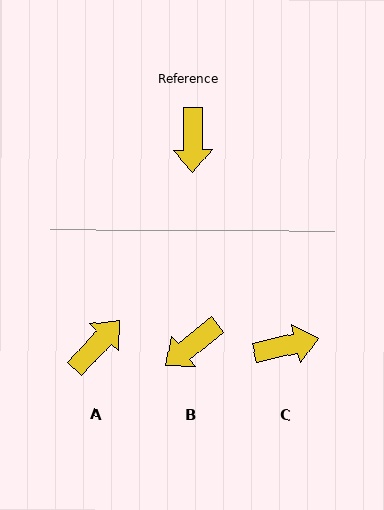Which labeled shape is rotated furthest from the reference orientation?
A, about 138 degrees away.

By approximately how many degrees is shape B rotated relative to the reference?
Approximately 51 degrees clockwise.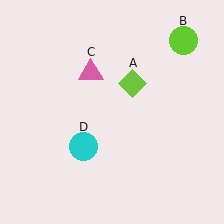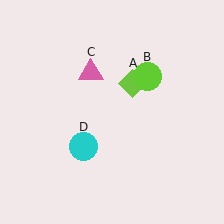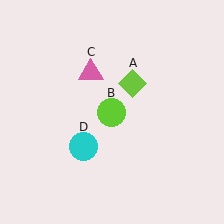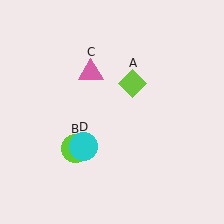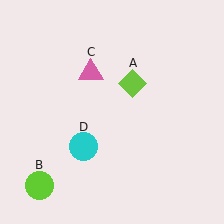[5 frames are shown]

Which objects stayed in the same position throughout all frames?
Lime diamond (object A) and pink triangle (object C) and cyan circle (object D) remained stationary.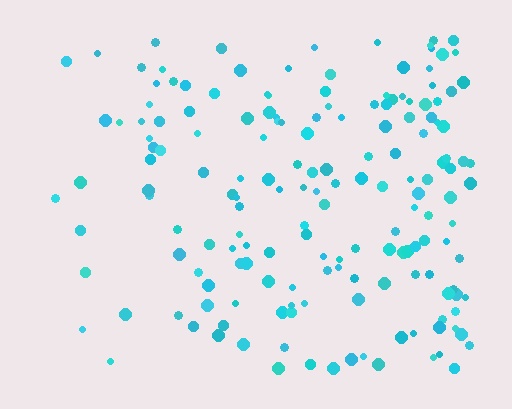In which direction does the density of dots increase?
From left to right, with the right side densest.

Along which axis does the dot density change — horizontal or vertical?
Horizontal.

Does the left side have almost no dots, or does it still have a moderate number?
Still a moderate number, just noticeably fewer than the right.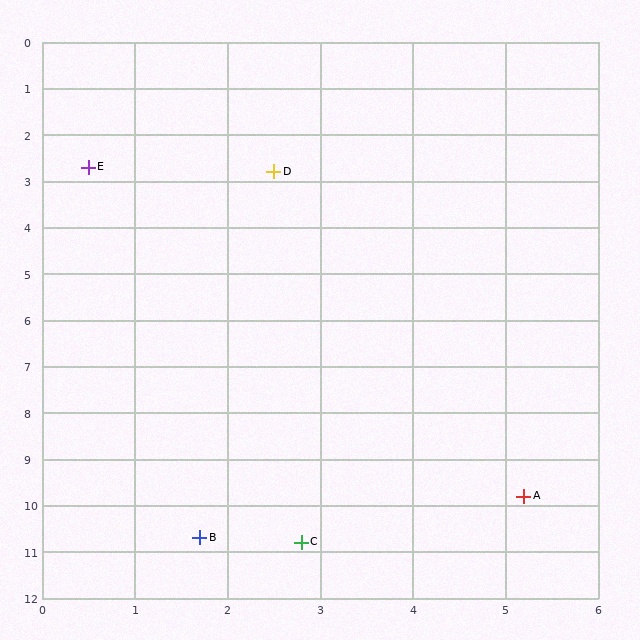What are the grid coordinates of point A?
Point A is at approximately (5.2, 9.8).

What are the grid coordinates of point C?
Point C is at approximately (2.8, 10.8).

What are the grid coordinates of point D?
Point D is at approximately (2.5, 2.8).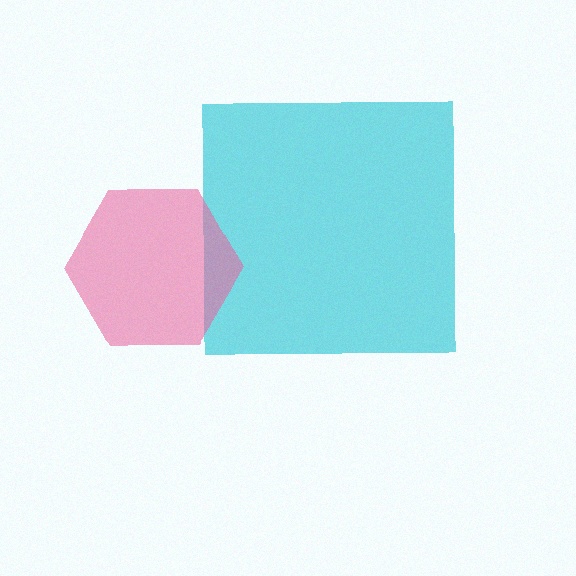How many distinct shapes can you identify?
There are 2 distinct shapes: a cyan square, a pink hexagon.